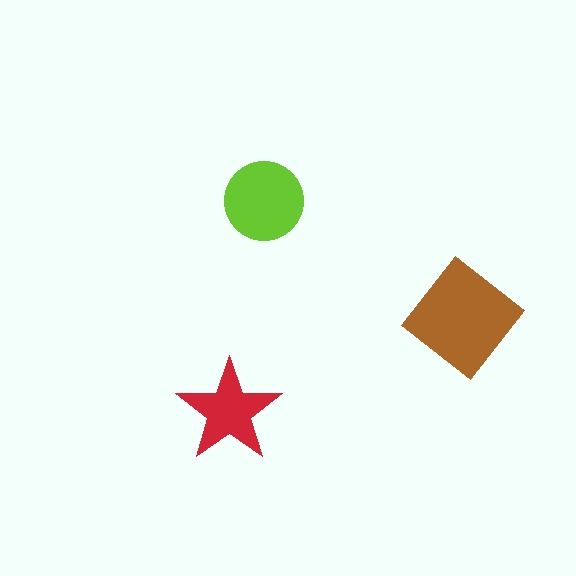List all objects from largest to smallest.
The brown diamond, the lime circle, the red star.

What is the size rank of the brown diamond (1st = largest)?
1st.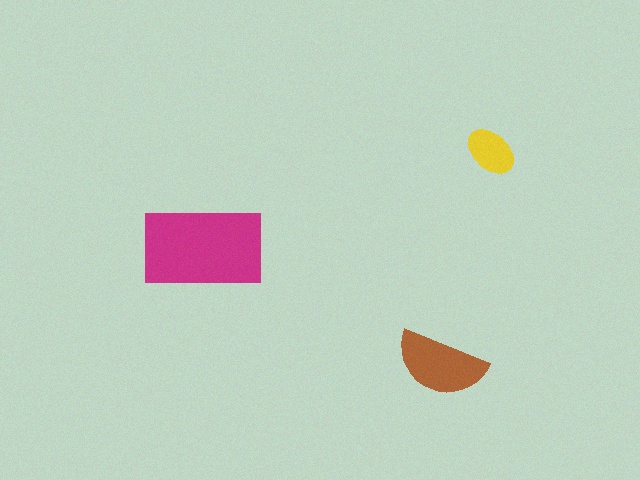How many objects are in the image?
There are 3 objects in the image.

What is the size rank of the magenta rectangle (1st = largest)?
1st.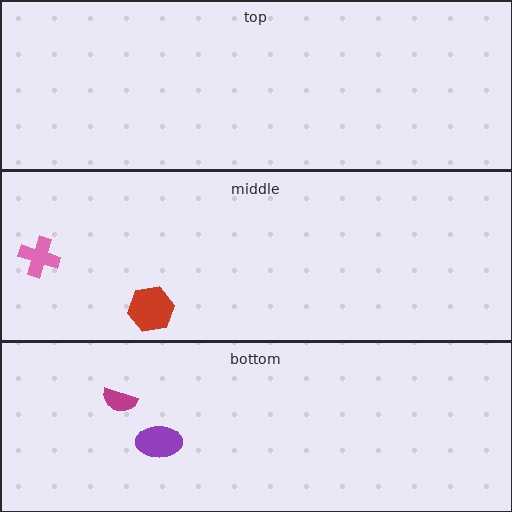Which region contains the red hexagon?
The middle region.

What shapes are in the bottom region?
The magenta semicircle, the purple ellipse.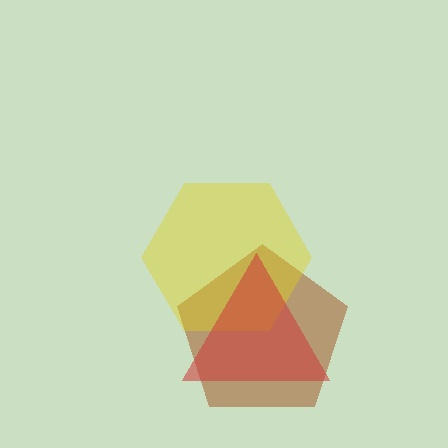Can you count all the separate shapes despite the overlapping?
Yes, there are 3 separate shapes.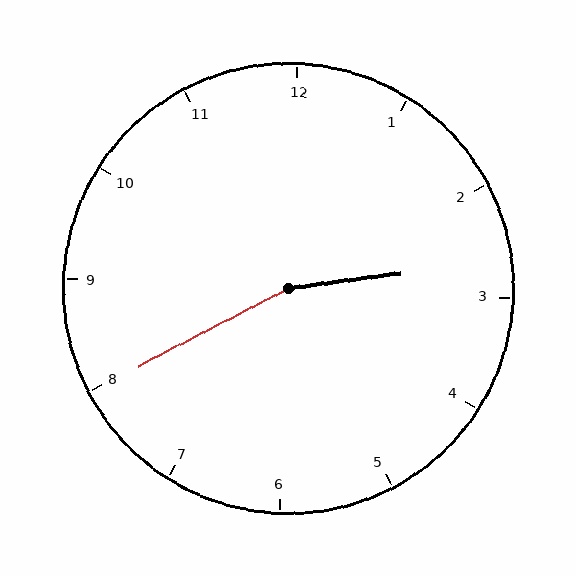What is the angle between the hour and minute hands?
Approximately 160 degrees.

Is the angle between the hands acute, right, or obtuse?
It is obtuse.